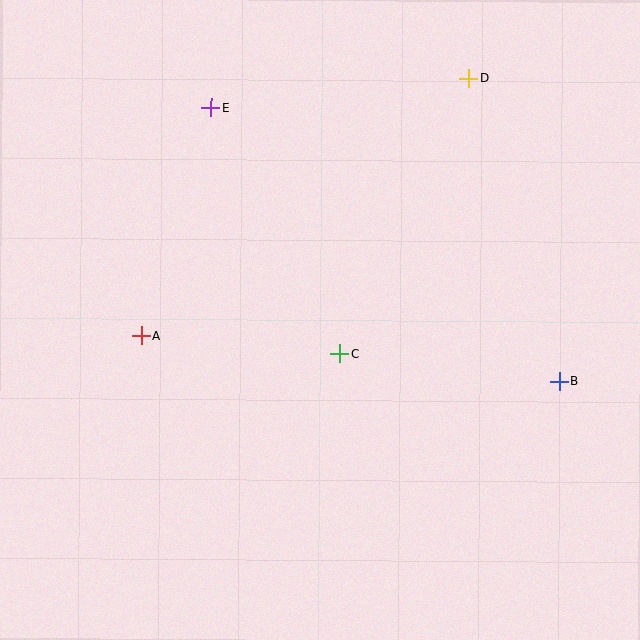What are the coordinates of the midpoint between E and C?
The midpoint between E and C is at (275, 231).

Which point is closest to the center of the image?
Point C at (339, 354) is closest to the center.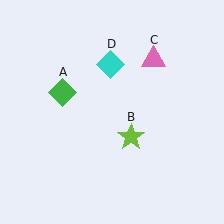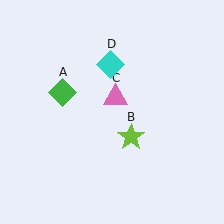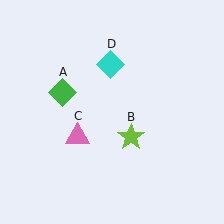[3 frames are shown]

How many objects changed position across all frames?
1 object changed position: pink triangle (object C).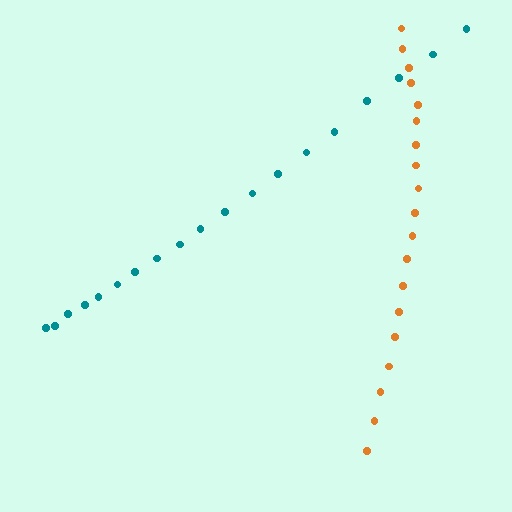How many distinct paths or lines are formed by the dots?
There are 2 distinct paths.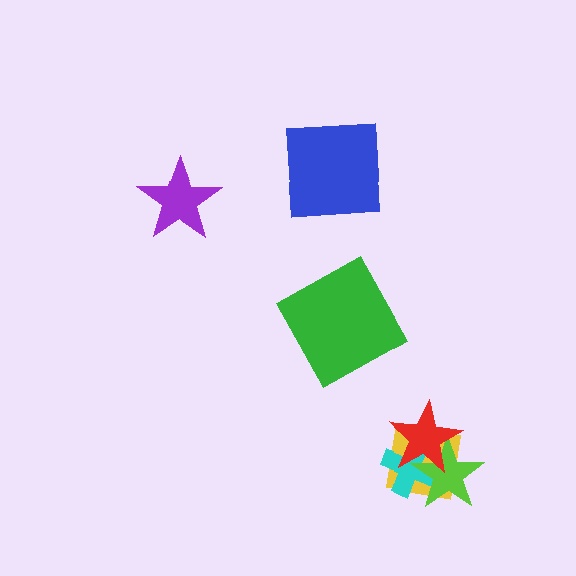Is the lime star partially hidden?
Yes, it is partially covered by another shape.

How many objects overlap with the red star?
3 objects overlap with the red star.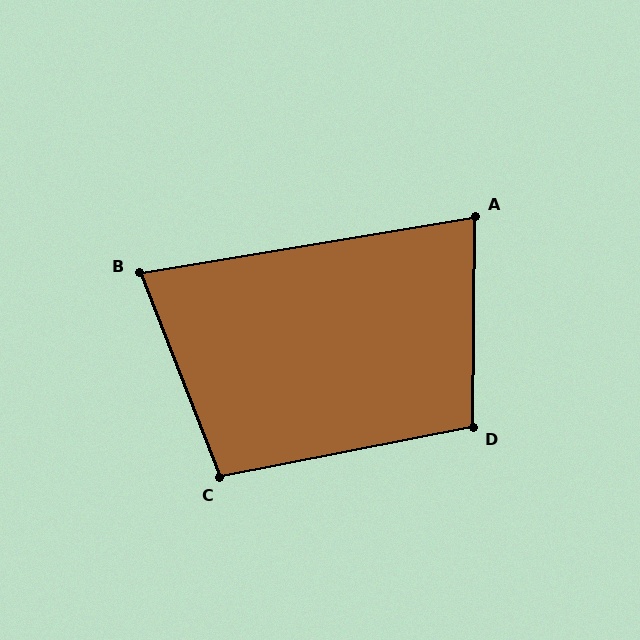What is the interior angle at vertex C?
Approximately 100 degrees (obtuse).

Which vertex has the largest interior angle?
D, at approximately 102 degrees.